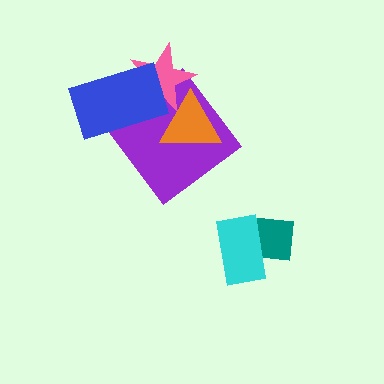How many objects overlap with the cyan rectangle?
1 object overlaps with the cyan rectangle.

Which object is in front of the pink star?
The blue rectangle is in front of the pink star.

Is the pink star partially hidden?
Yes, it is partially covered by another shape.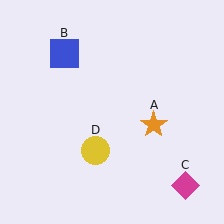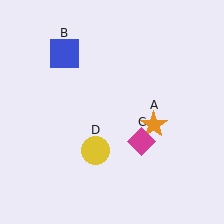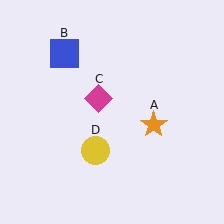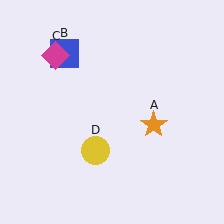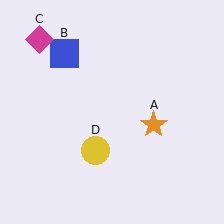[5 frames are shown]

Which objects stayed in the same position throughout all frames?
Orange star (object A) and blue square (object B) and yellow circle (object D) remained stationary.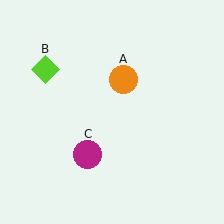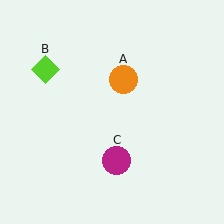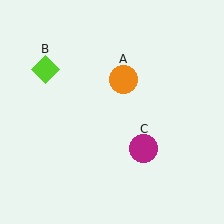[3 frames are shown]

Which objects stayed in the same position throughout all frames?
Orange circle (object A) and lime diamond (object B) remained stationary.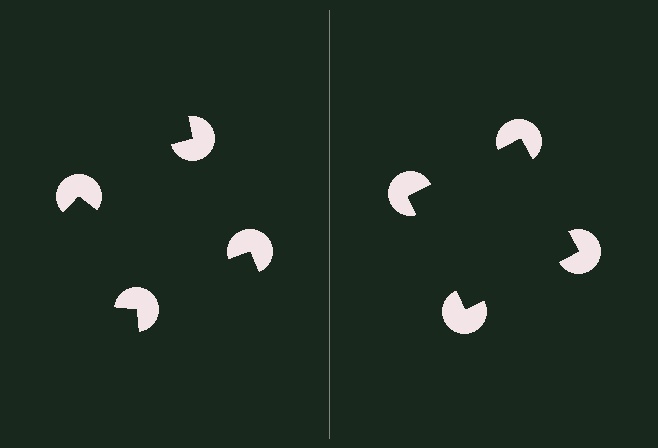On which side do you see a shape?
An illusory square appears on the right side. On the left side the wedge cuts are rotated, so no coherent shape forms.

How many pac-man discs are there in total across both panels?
8 — 4 on each side.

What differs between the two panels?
The pac-man discs are positioned identically on both sides; only the wedge orientations differ. On the right they align to a square; on the left they are misaligned.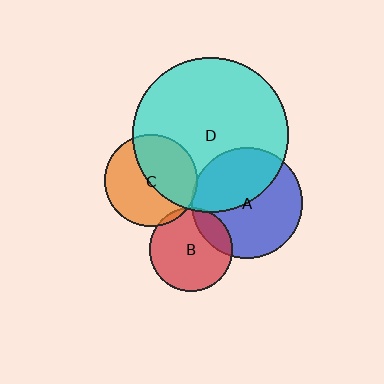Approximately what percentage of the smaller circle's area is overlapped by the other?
Approximately 45%.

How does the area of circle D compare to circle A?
Approximately 2.0 times.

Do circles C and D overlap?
Yes.